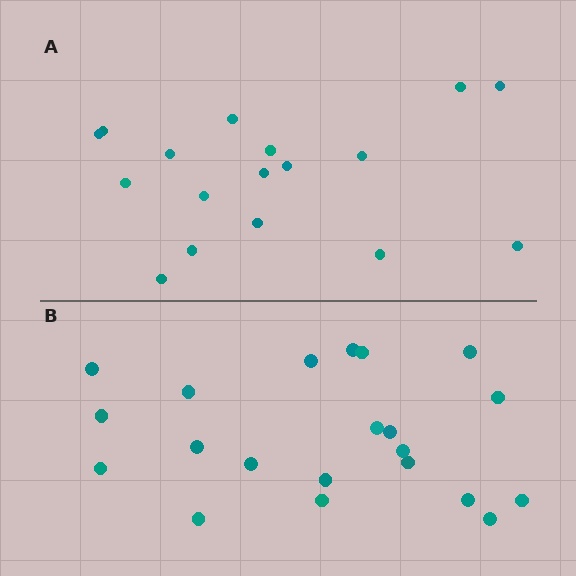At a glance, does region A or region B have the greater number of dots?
Region B (the bottom region) has more dots.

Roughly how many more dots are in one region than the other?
Region B has about 4 more dots than region A.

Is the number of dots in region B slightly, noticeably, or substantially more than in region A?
Region B has only slightly more — the two regions are fairly close. The ratio is roughly 1.2 to 1.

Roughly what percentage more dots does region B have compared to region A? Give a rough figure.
About 25% more.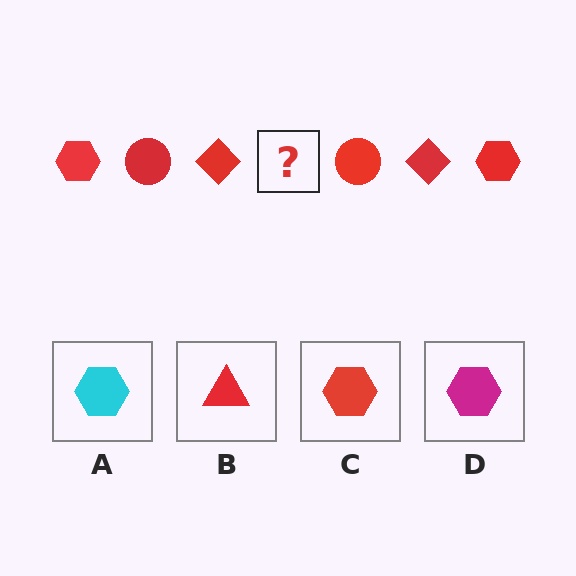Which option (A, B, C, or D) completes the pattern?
C.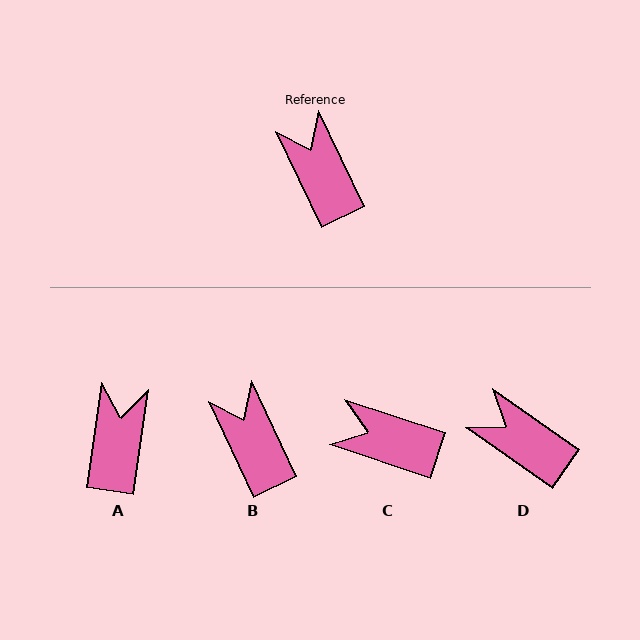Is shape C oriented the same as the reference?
No, it is off by about 46 degrees.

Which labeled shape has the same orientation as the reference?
B.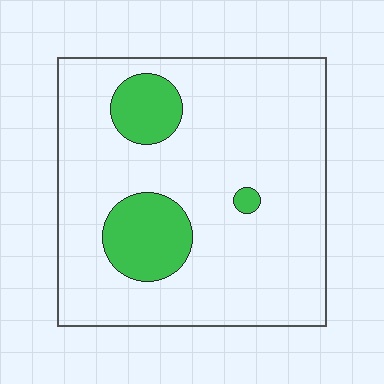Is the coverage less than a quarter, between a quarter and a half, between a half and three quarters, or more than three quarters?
Less than a quarter.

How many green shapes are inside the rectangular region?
3.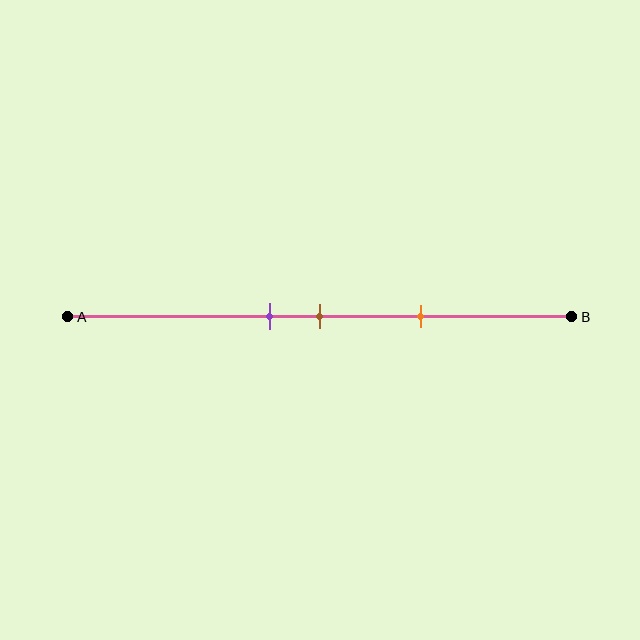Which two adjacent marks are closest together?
The purple and brown marks are the closest adjacent pair.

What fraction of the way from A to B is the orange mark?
The orange mark is approximately 70% (0.7) of the way from A to B.